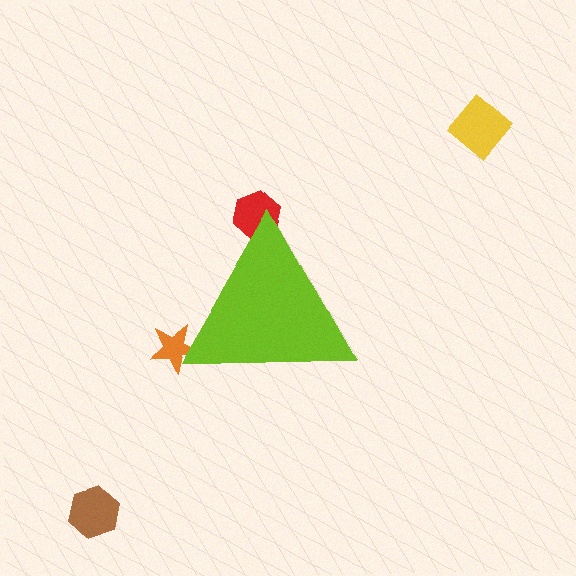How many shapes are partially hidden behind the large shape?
2 shapes are partially hidden.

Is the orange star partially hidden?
Yes, the orange star is partially hidden behind the lime triangle.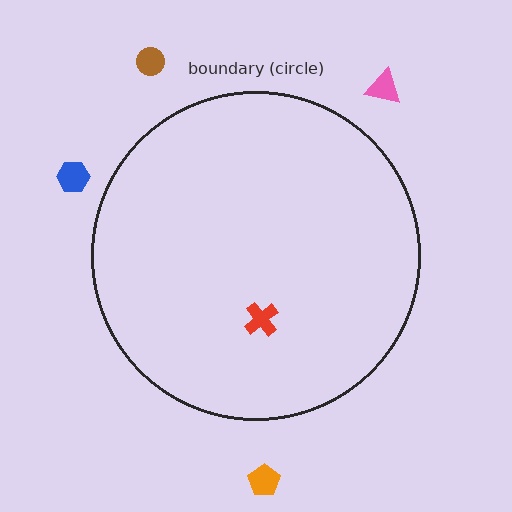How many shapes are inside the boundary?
1 inside, 4 outside.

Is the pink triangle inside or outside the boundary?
Outside.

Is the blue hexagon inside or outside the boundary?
Outside.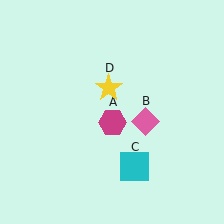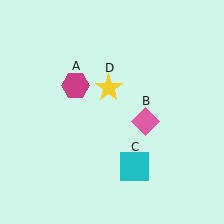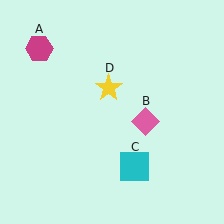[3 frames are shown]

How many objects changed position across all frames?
1 object changed position: magenta hexagon (object A).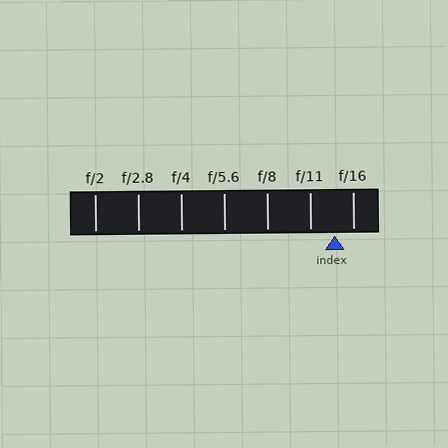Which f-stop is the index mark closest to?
The index mark is closest to f/16.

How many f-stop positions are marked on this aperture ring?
There are 7 f-stop positions marked.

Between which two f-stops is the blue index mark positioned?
The index mark is between f/11 and f/16.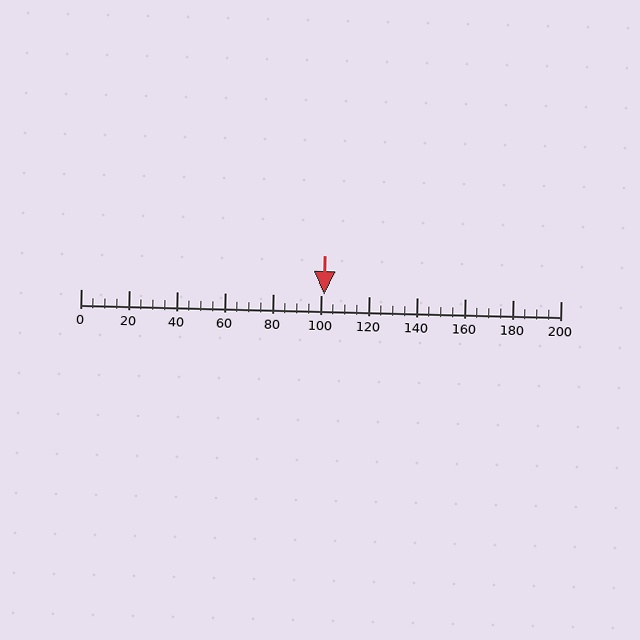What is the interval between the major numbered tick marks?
The major tick marks are spaced 20 units apart.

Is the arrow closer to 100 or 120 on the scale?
The arrow is closer to 100.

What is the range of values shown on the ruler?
The ruler shows values from 0 to 200.